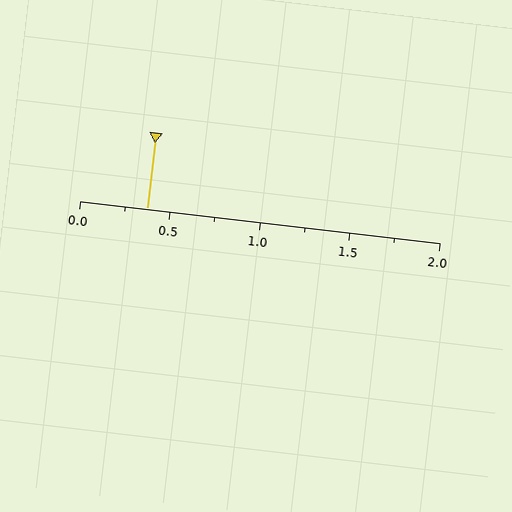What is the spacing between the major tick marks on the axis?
The major ticks are spaced 0.5 apart.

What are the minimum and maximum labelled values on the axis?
The axis runs from 0.0 to 2.0.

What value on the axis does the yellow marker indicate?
The marker indicates approximately 0.38.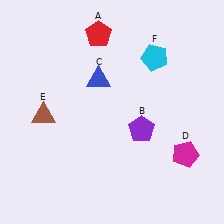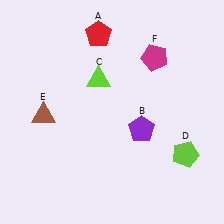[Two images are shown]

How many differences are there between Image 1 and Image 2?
There are 3 differences between the two images.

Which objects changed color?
C changed from blue to lime. D changed from magenta to lime. F changed from cyan to magenta.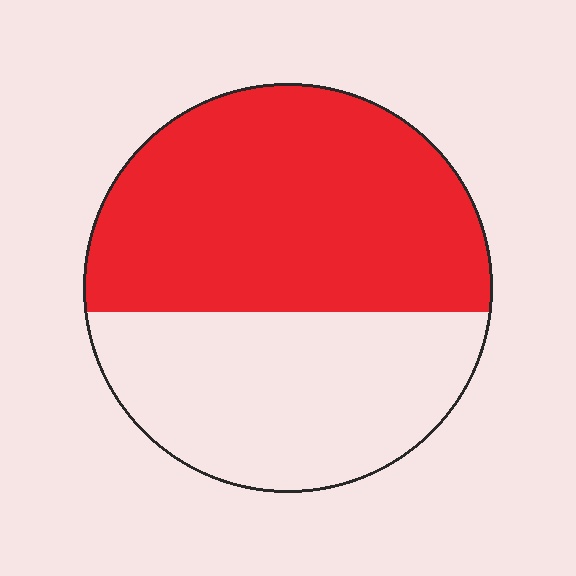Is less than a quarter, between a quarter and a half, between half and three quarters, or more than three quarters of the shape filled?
Between half and three quarters.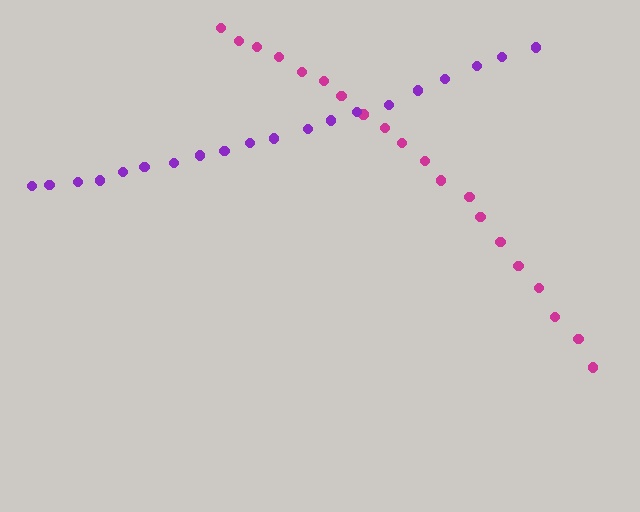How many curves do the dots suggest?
There are 2 distinct paths.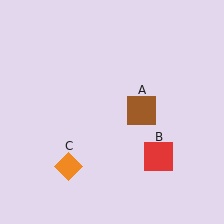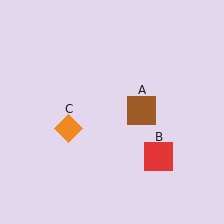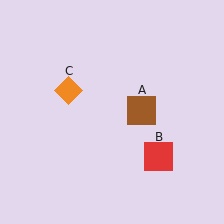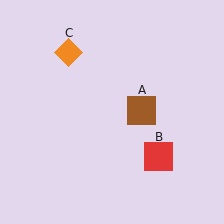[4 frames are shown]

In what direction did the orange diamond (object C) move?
The orange diamond (object C) moved up.